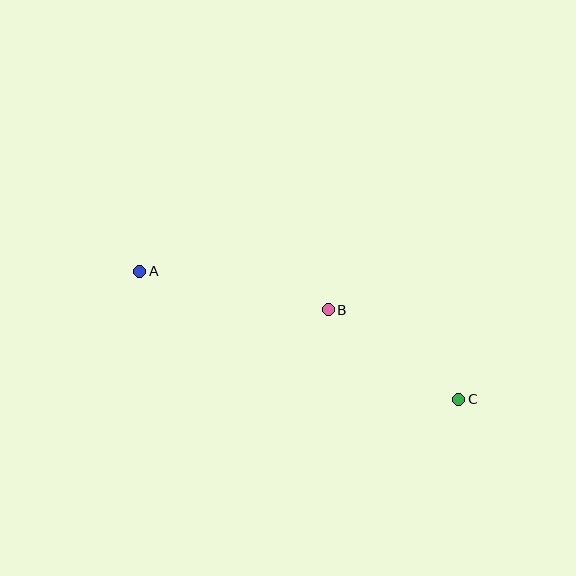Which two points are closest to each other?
Points B and C are closest to each other.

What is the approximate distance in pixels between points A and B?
The distance between A and B is approximately 192 pixels.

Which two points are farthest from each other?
Points A and C are farthest from each other.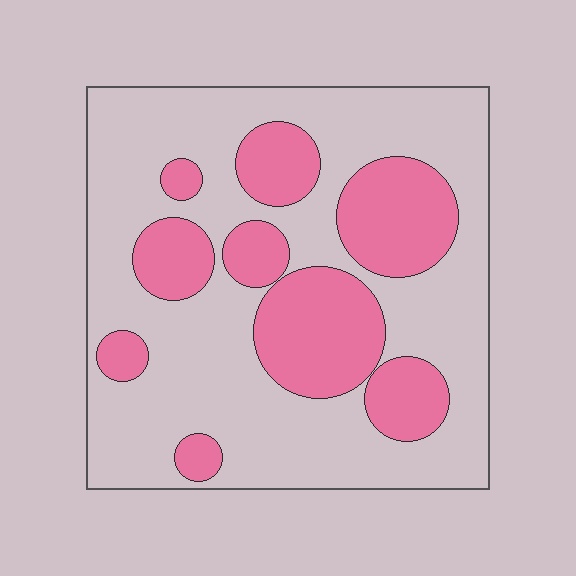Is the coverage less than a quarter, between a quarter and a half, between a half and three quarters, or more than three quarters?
Between a quarter and a half.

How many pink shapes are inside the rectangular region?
9.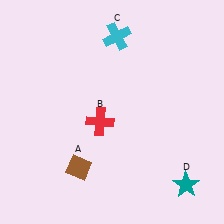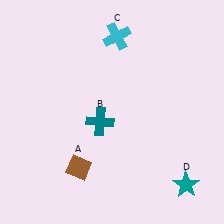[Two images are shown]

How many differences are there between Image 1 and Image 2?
There is 1 difference between the two images.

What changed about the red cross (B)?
In Image 1, B is red. In Image 2, it changed to teal.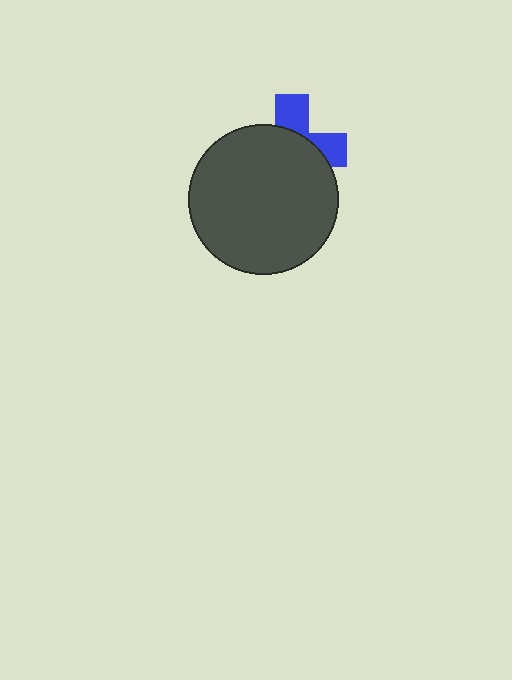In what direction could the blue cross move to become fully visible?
The blue cross could move up. That would shift it out from behind the dark gray circle entirely.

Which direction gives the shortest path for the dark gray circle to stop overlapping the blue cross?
Moving down gives the shortest separation.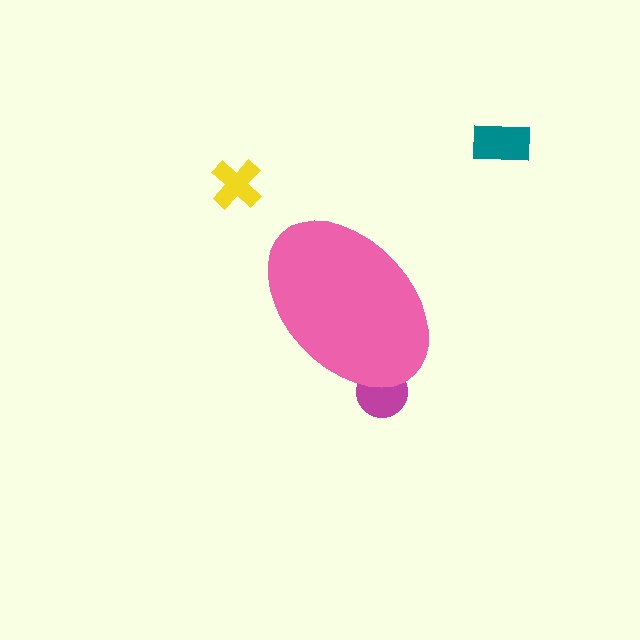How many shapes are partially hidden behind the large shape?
1 shape is partially hidden.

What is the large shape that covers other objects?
A pink ellipse.